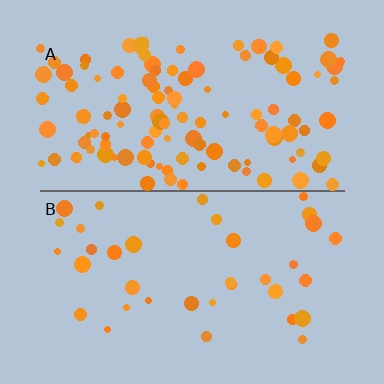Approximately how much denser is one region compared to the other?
Approximately 3.2× — region A over region B.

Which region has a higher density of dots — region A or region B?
A (the top).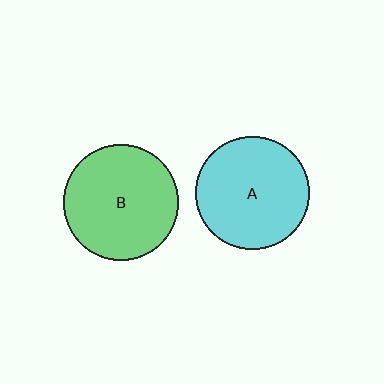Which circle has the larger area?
Circle B (green).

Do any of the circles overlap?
No, none of the circles overlap.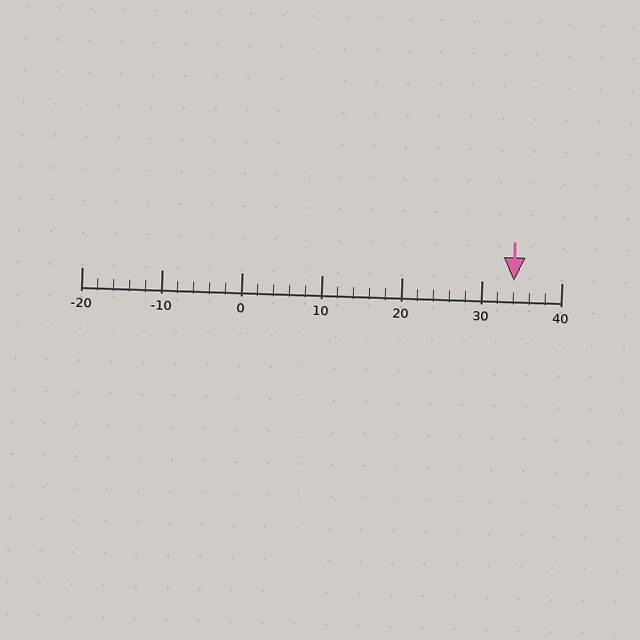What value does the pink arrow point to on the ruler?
The pink arrow points to approximately 34.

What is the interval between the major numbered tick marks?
The major tick marks are spaced 10 units apart.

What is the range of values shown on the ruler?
The ruler shows values from -20 to 40.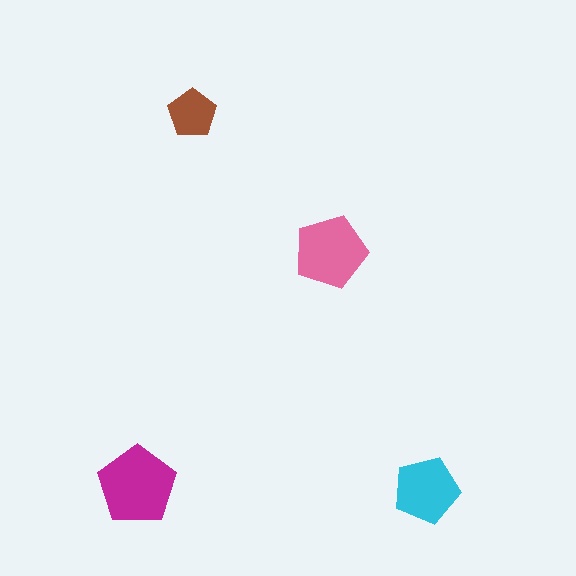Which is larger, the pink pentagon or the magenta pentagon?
The magenta one.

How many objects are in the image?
There are 4 objects in the image.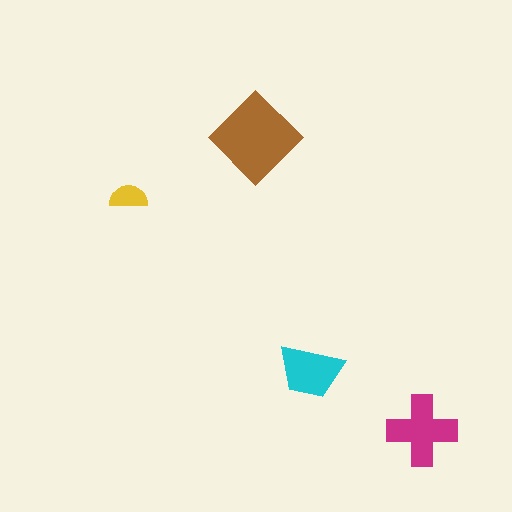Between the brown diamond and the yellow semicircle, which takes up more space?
The brown diamond.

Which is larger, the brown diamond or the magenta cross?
The brown diamond.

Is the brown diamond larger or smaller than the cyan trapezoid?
Larger.